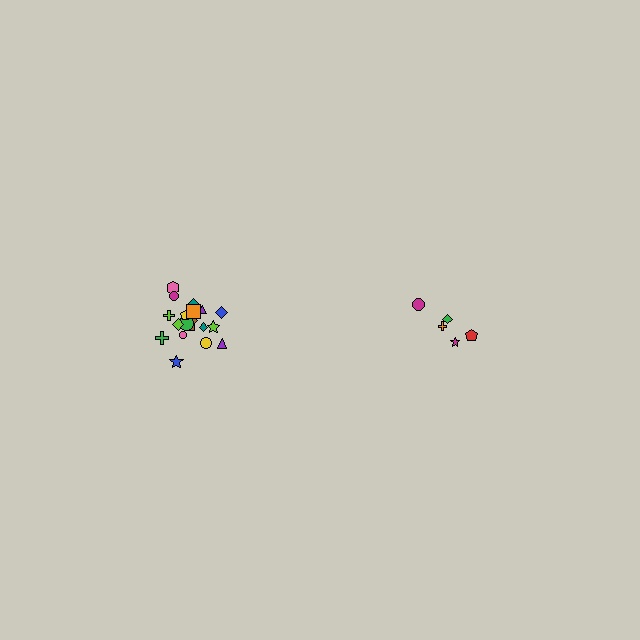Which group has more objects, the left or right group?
The left group.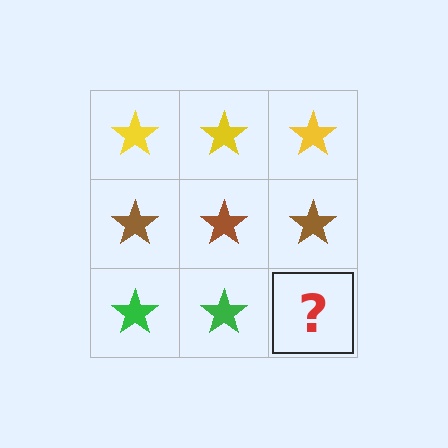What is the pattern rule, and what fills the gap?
The rule is that each row has a consistent color. The gap should be filled with a green star.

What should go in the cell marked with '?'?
The missing cell should contain a green star.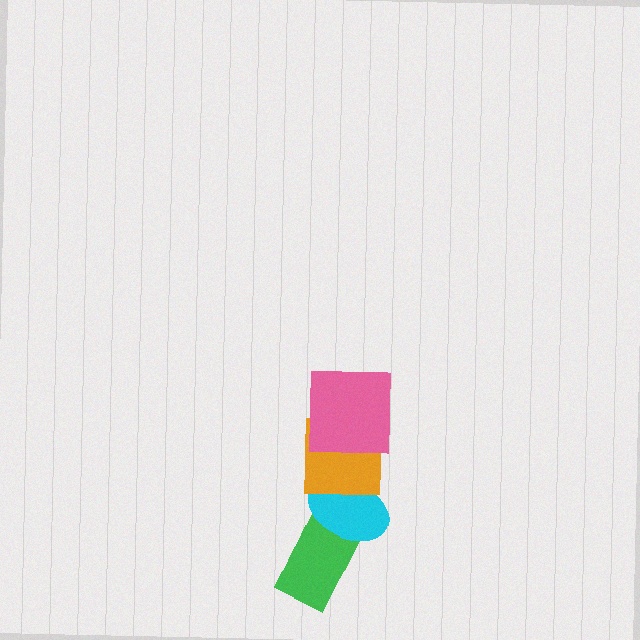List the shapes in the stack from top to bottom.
From top to bottom: the pink square, the orange square, the cyan ellipse, the green rectangle.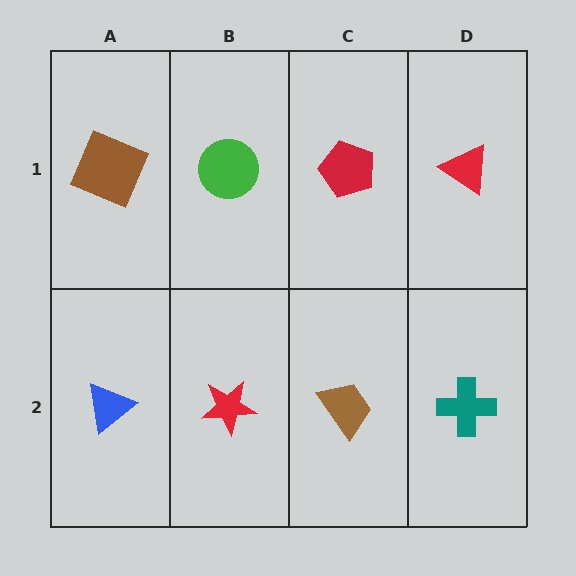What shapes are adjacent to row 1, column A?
A blue triangle (row 2, column A), a green circle (row 1, column B).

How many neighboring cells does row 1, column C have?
3.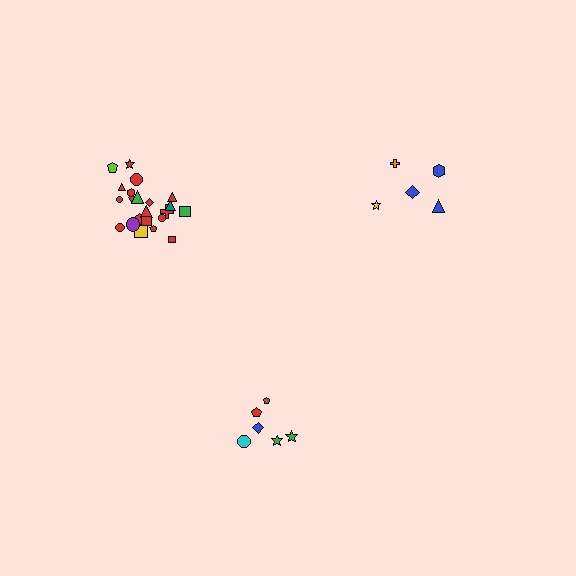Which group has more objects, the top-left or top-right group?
The top-left group.